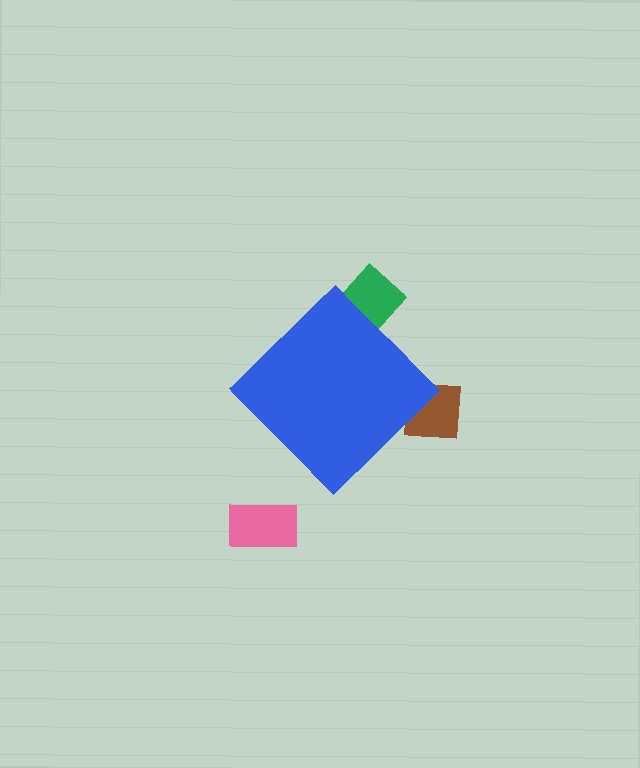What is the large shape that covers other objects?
A blue diamond.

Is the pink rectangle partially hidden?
No, the pink rectangle is fully visible.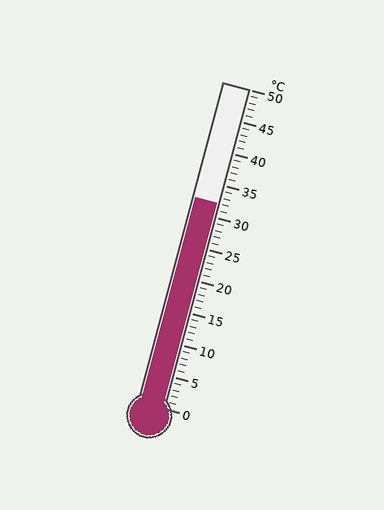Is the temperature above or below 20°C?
The temperature is above 20°C.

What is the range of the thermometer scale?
The thermometer scale ranges from 0°C to 50°C.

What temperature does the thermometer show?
The thermometer shows approximately 32°C.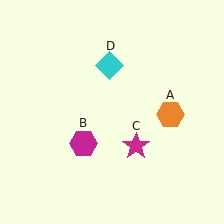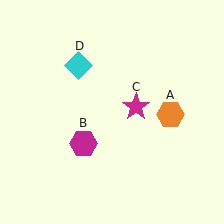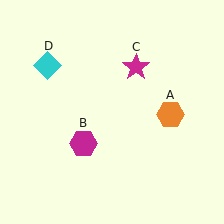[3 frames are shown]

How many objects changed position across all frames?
2 objects changed position: magenta star (object C), cyan diamond (object D).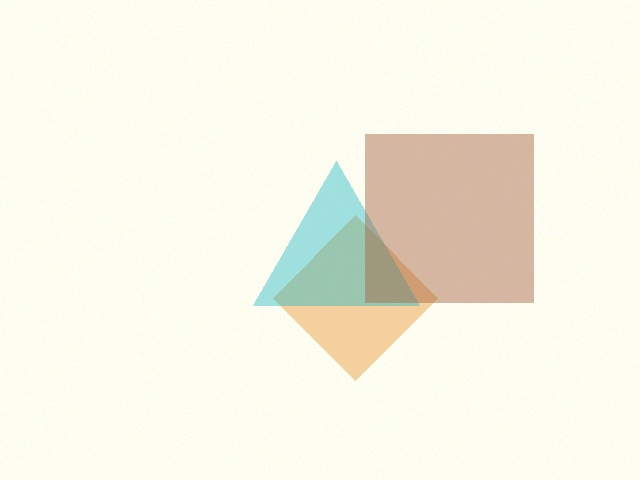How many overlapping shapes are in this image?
There are 3 overlapping shapes in the image.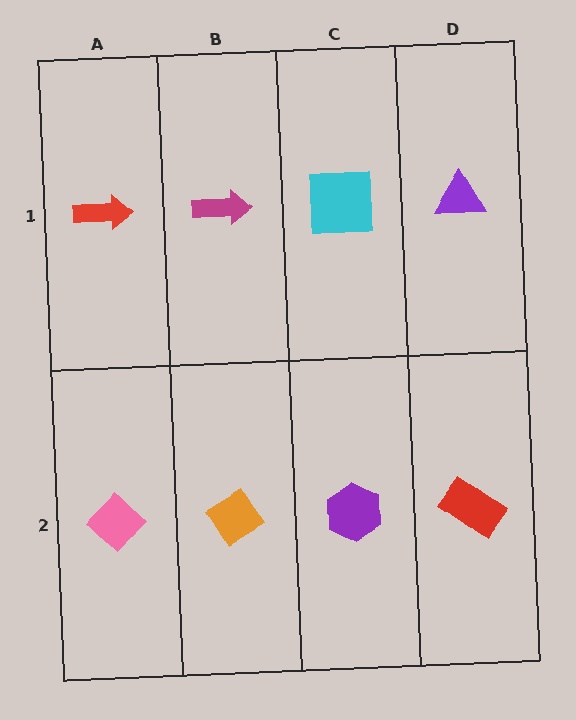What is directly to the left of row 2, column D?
A purple hexagon.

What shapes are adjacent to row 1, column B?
An orange diamond (row 2, column B), a red arrow (row 1, column A), a cyan square (row 1, column C).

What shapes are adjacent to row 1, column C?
A purple hexagon (row 2, column C), a magenta arrow (row 1, column B), a purple triangle (row 1, column D).